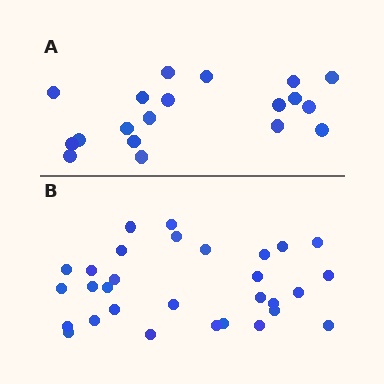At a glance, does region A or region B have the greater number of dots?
Region B (the bottom region) has more dots.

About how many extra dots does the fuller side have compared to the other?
Region B has roughly 12 or so more dots than region A.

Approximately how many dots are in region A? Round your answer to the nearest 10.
About 20 dots. (The exact count is 19, which rounds to 20.)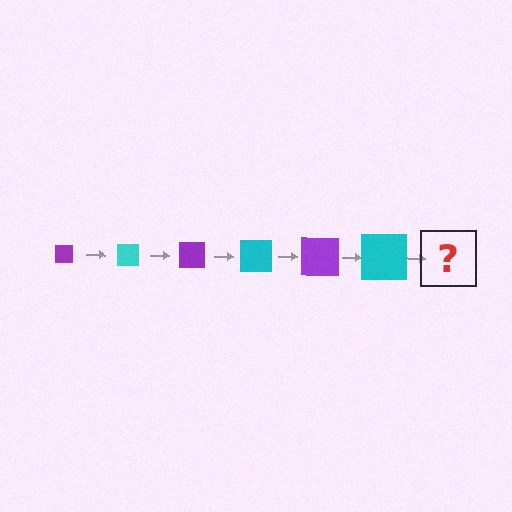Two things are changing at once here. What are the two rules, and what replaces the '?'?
The two rules are that the square grows larger each step and the color cycles through purple and cyan. The '?' should be a purple square, larger than the previous one.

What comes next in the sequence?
The next element should be a purple square, larger than the previous one.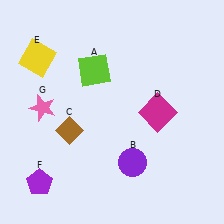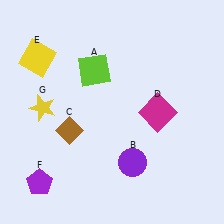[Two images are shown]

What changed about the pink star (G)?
In Image 1, G is pink. In Image 2, it changed to yellow.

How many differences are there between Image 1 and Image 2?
There is 1 difference between the two images.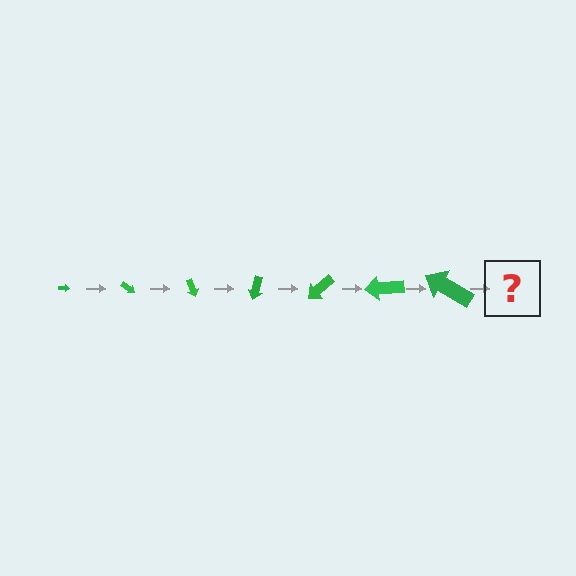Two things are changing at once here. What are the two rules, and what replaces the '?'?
The two rules are that the arrow grows larger each step and it rotates 35 degrees each step. The '?' should be an arrow, larger than the previous one and rotated 245 degrees from the start.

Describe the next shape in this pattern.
It should be an arrow, larger than the previous one and rotated 245 degrees from the start.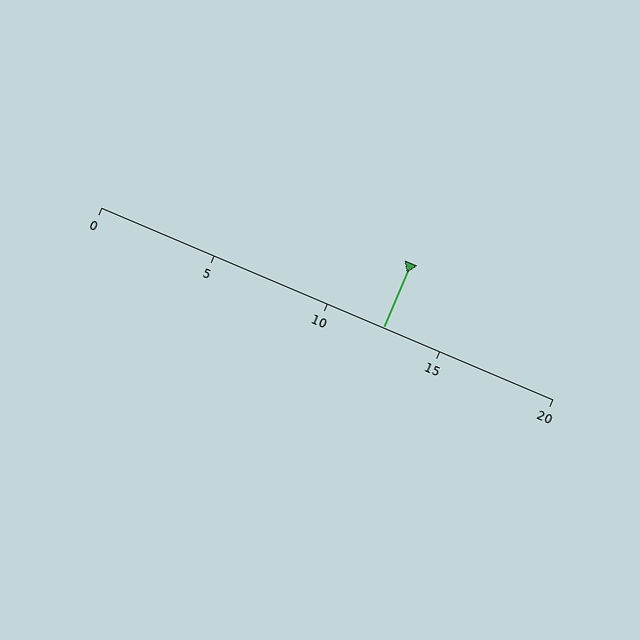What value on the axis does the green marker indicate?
The marker indicates approximately 12.5.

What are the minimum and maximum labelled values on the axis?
The axis runs from 0 to 20.